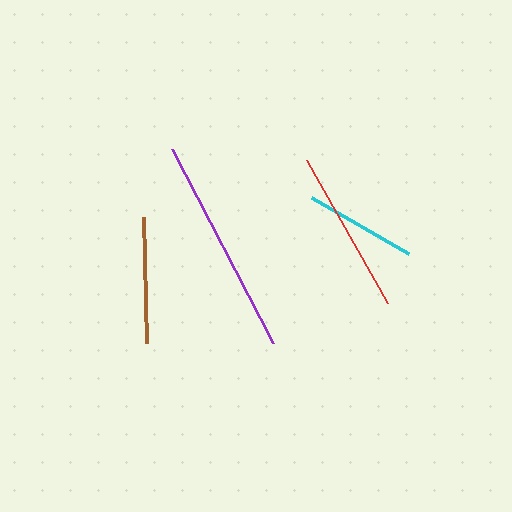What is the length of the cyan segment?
The cyan segment is approximately 112 pixels long.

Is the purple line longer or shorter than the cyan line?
The purple line is longer than the cyan line.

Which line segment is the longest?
The purple line is the longest at approximately 219 pixels.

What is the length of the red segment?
The red segment is approximately 165 pixels long.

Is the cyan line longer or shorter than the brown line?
The brown line is longer than the cyan line.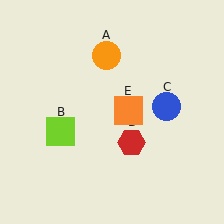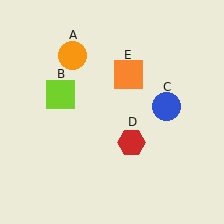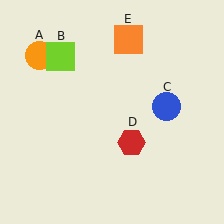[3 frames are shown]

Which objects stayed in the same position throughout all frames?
Blue circle (object C) and red hexagon (object D) remained stationary.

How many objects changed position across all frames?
3 objects changed position: orange circle (object A), lime square (object B), orange square (object E).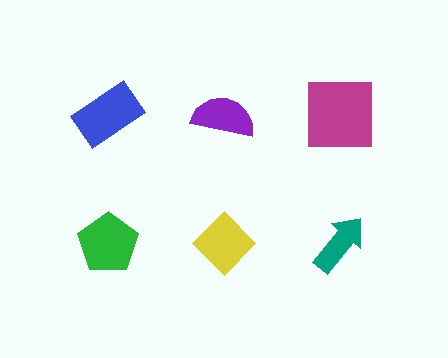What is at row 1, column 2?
A purple semicircle.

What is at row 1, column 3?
A magenta square.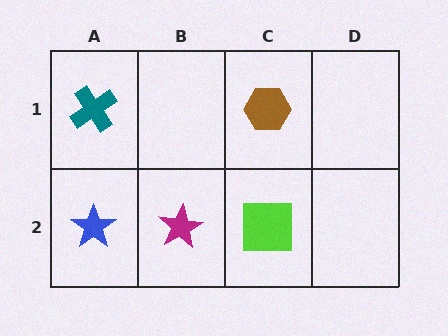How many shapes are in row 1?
2 shapes.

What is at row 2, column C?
A lime square.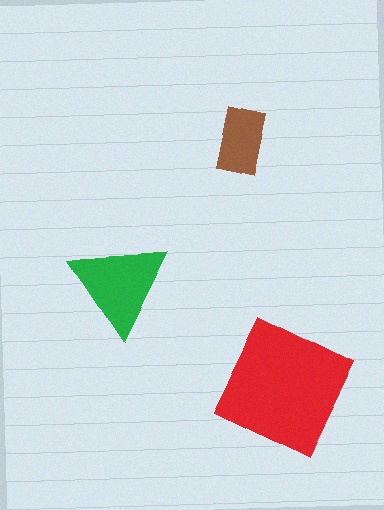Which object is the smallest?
The brown rectangle.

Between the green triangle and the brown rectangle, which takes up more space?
The green triangle.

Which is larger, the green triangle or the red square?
The red square.